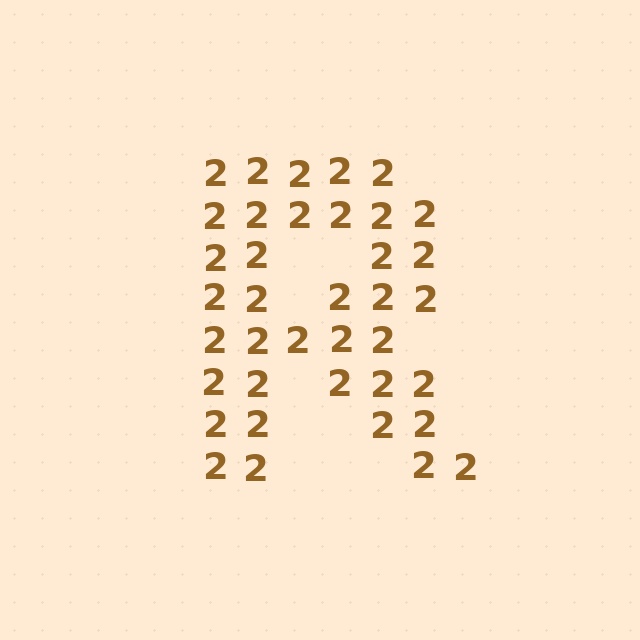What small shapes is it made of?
It is made of small digit 2's.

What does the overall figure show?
The overall figure shows the letter R.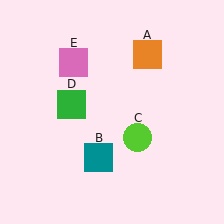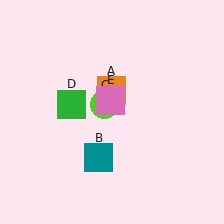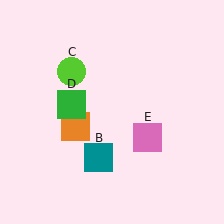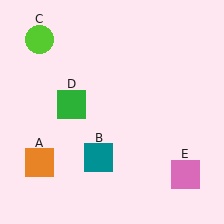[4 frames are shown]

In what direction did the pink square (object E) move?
The pink square (object E) moved down and to the right.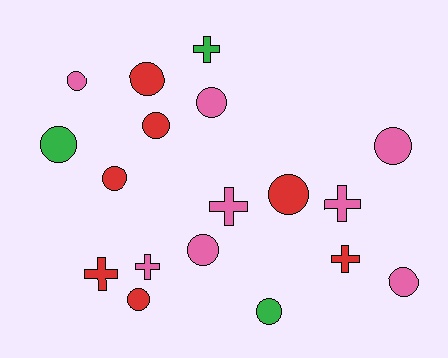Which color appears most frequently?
Pink, with 8 objects.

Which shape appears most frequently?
Circle, with 12 objects.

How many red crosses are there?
There are 2 red crosses.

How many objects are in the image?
There are 18 objects.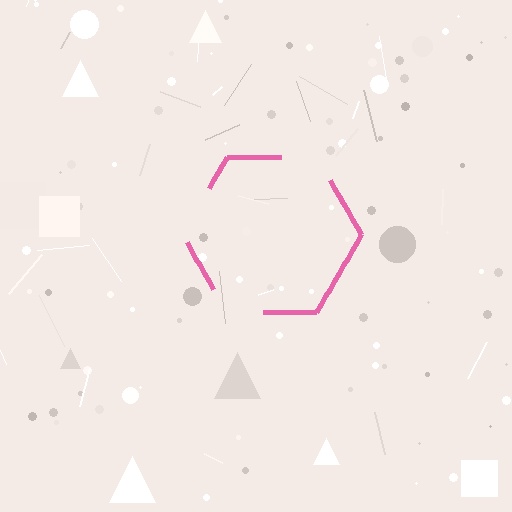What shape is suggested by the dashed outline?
The dashed outline suggests a hexagon.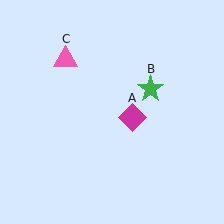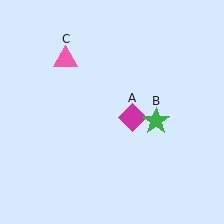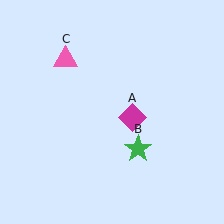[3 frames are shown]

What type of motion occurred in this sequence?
The green star (object B) rotated clockwise around the center of the scene.